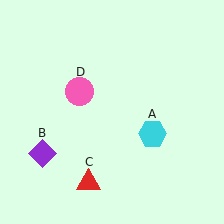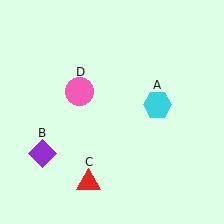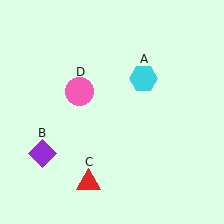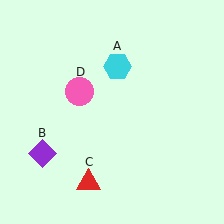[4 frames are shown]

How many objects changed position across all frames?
1 object changed position: cyan hexagon (object A).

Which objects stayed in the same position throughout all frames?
Purple diamond (object B) and red triangle (object C) and pink circle (object D) remained stationary.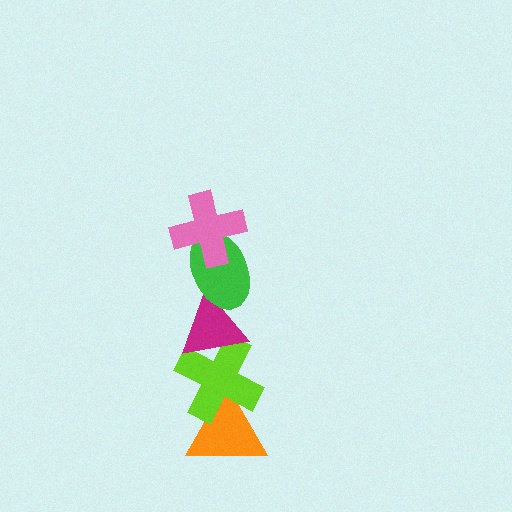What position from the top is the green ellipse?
The green ellipse is 2nd from the top.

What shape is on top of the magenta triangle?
The green ellipse is on top of the magenta triangle.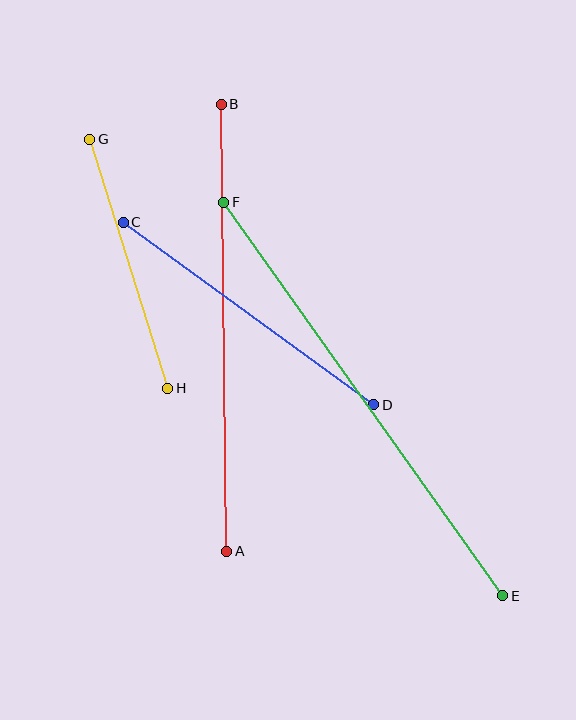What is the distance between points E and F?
The distance is approximately 482 pixels.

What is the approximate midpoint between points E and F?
The midpoint is at approximately (363, 399) pixels.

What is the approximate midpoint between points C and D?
The midpoint is at approximately (249, 313) pixels.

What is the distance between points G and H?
The distance is approximately 261 pixels.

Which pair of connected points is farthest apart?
Points E and F are farthest apart.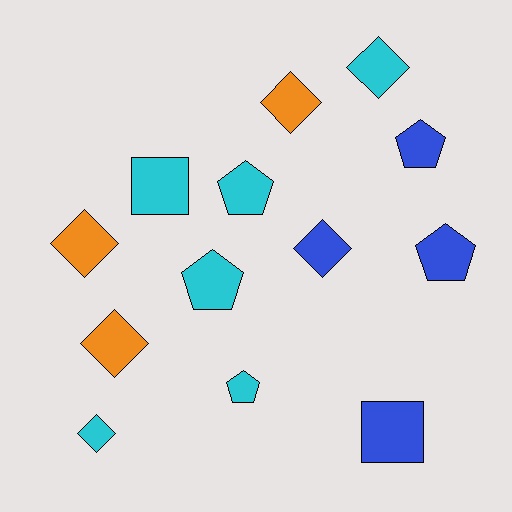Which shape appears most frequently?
Diamond, with 6 objects.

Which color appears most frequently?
Cyan, with 6 objects.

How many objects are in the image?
There are 13 objects.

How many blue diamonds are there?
There is 1 blue diamond.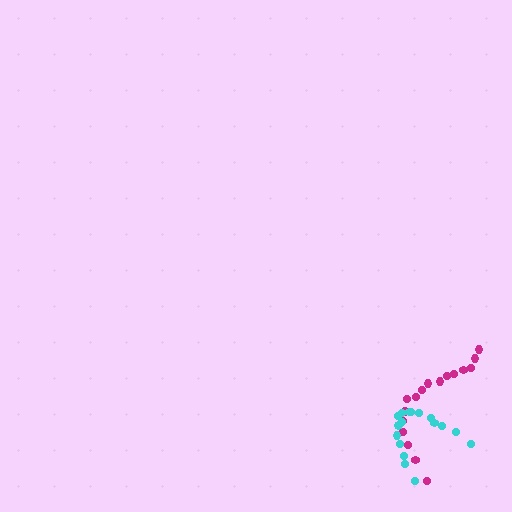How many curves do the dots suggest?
There are 2 distinct paths.